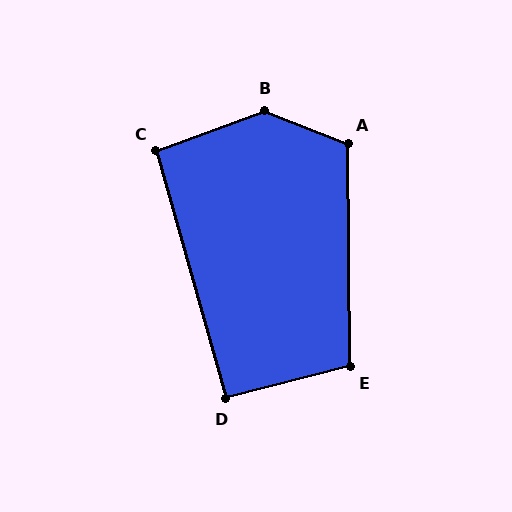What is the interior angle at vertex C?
Approximately 95 degrees (approximately right).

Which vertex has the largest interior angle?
B, at approximately 139 degrees.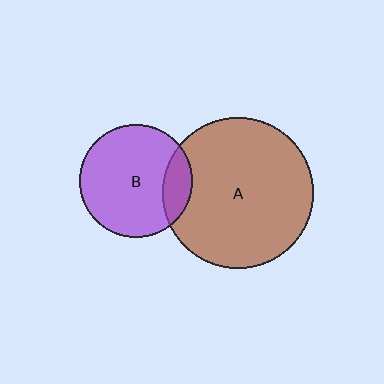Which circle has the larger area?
Circle A (brown).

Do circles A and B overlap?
Yes.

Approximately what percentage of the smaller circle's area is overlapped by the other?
Approximately 15%.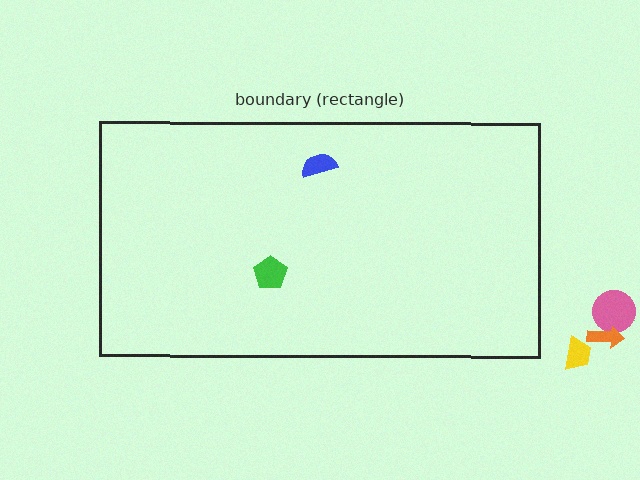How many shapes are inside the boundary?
2 inside, 4 outside.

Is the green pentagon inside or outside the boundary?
Inside.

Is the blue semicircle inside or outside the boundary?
Inside.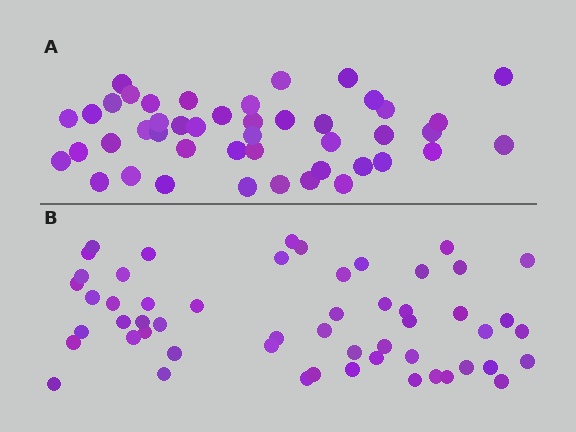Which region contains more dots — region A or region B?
Region B (the bottom region) has more dots.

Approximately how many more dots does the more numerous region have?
Region B has roughly 8 or so more dots than region A.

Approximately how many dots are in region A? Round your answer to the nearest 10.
About 40 dots. (The exact count is 45, which rounds to 40.)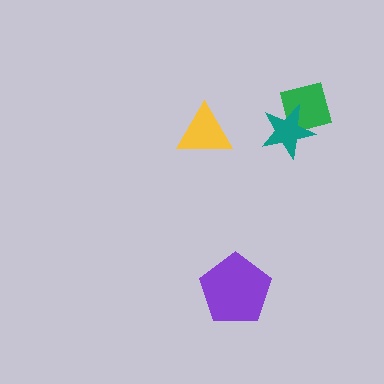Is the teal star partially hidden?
No, no other shape covers it.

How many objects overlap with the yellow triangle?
0 objects overlap with the yellow triangle.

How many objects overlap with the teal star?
1 object overlaps with the teal star.